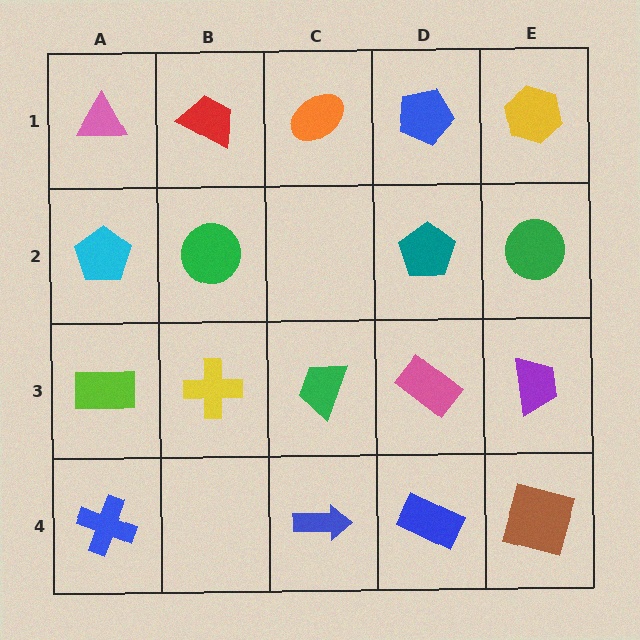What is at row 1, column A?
A pink triangle.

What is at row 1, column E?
A yellow hexagon.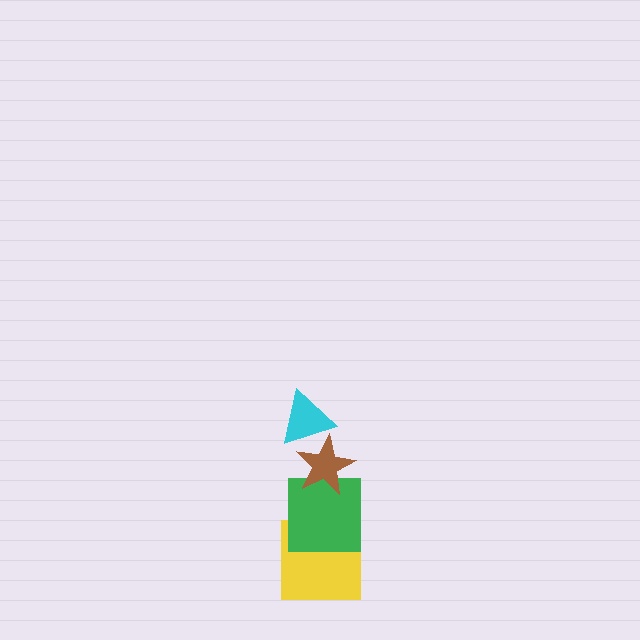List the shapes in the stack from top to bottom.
From top to bottom: the cyan triangle, the brown star, the green square, the yellow square.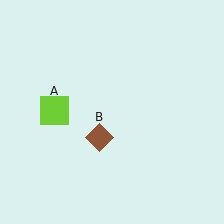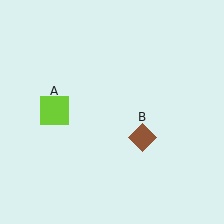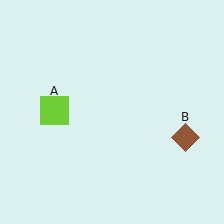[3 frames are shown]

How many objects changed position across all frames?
1 object changed position: brown diamond (object B).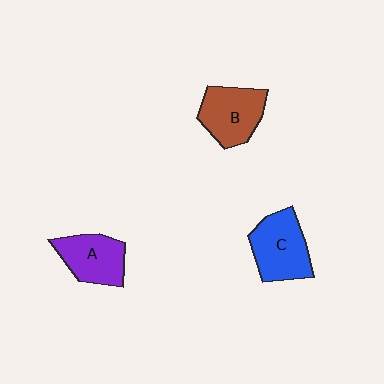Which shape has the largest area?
Shape C (blue).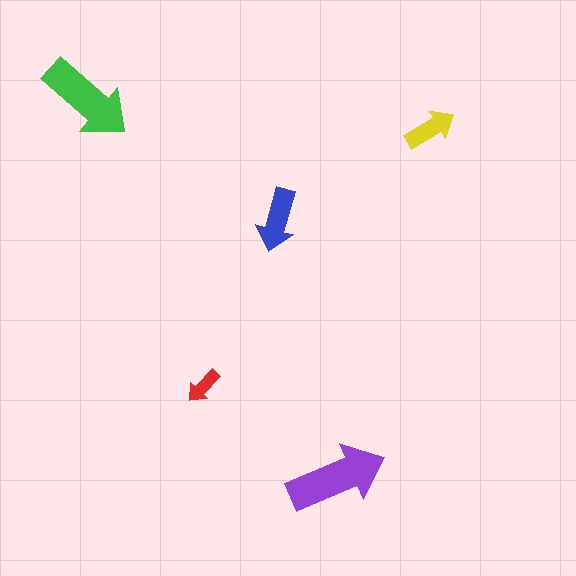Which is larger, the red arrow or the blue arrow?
The blue one.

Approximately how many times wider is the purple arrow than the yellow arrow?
About 2 times wider.